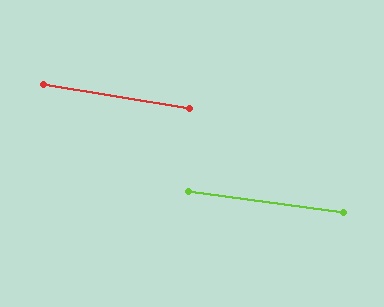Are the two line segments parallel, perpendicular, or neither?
Parallel — their directions differ by only 1.6°.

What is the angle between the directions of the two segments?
Approximately 2 degrees.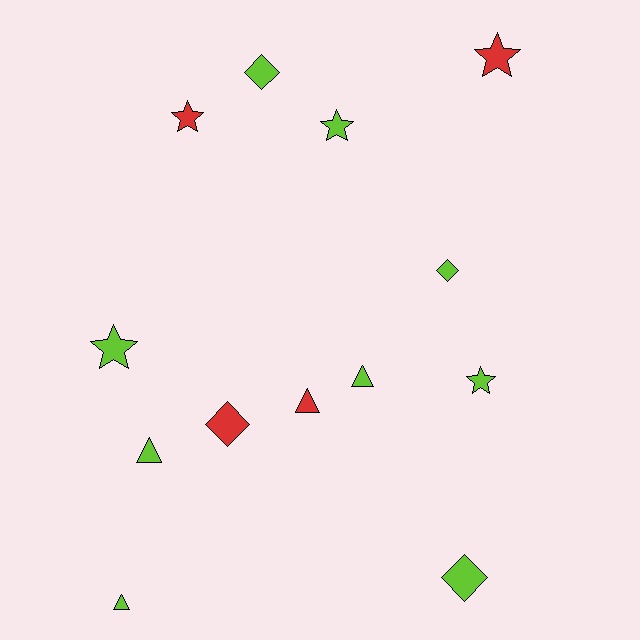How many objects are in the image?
There are 13 objects.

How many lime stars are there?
There are 3 lime stars.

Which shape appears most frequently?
Star, with 5 objects.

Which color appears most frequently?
Lime, with 9 objects.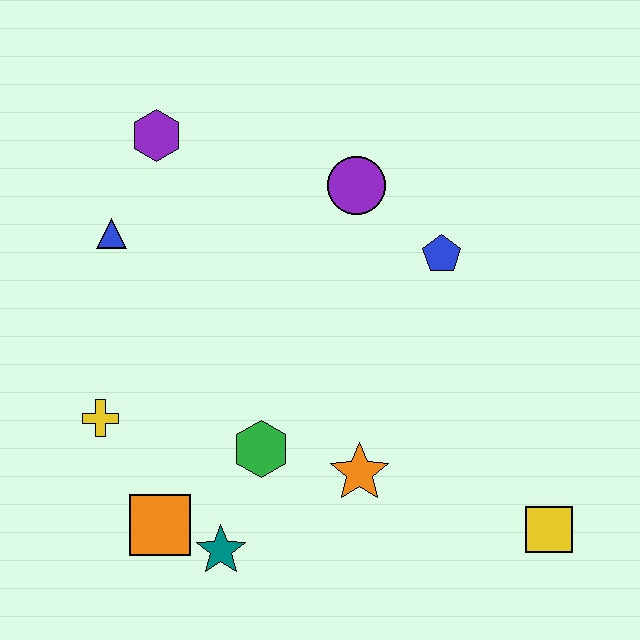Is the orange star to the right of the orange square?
Yes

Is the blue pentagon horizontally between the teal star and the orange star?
No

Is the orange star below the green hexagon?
Yes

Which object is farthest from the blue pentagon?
The orange square is farthest from the blue pentagon.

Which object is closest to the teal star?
The orange square is closest to the teal star.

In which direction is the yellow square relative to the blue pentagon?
The yellow square is below the blue pentagon.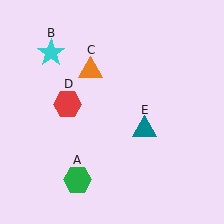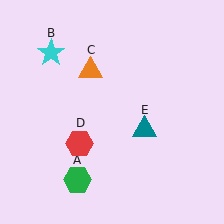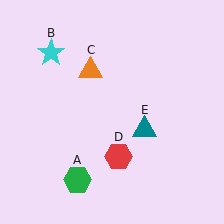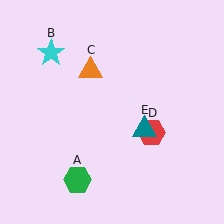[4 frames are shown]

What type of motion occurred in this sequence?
The red hexagon (object D) rotated counterclockwise around the center of the scene.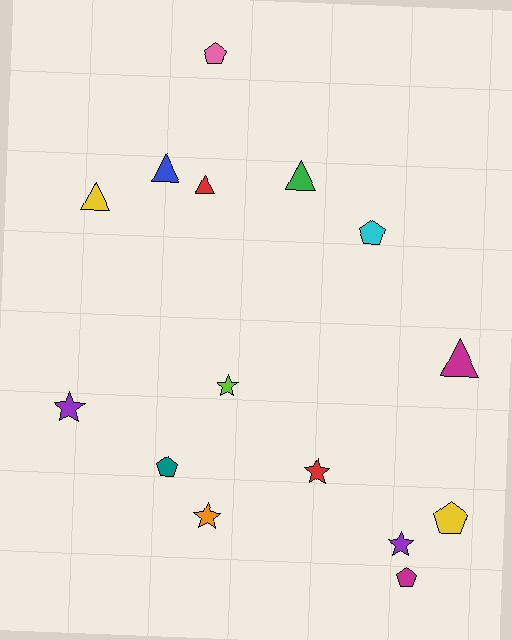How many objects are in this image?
There are 15 objects.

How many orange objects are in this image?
There is 1 orange object.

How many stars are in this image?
There are 5 stars.